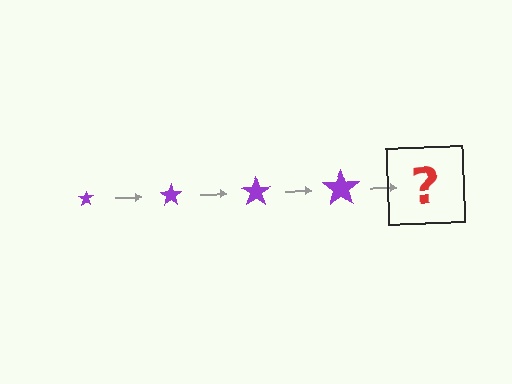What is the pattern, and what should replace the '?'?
The pattern is that the star gets progressively larger each step. The '?' should be a purple star, larger than the previous one.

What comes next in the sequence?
The next element should be a purple star, larger than the previous one.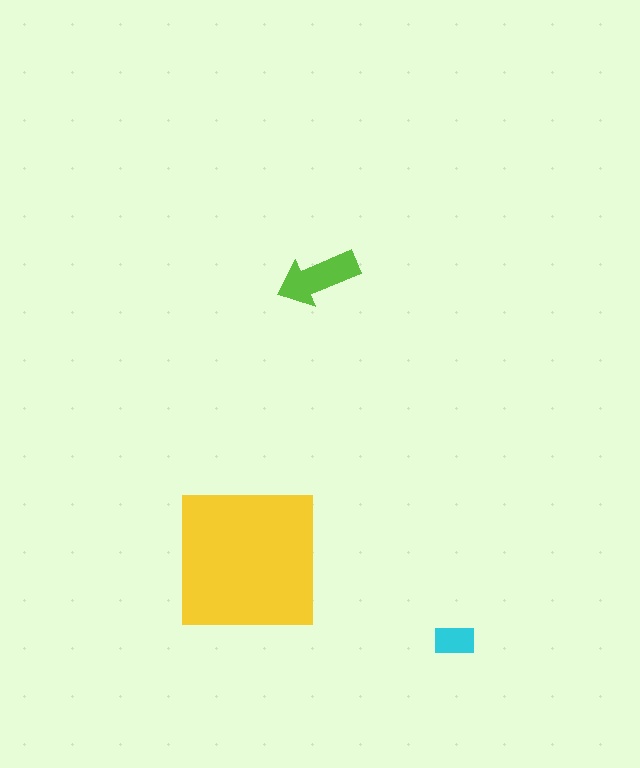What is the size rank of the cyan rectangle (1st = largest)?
3rd.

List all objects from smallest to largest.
The cyan rectangle, the lime arrow, the yellow square.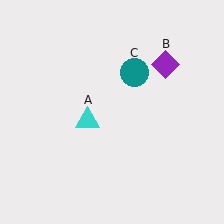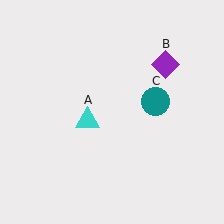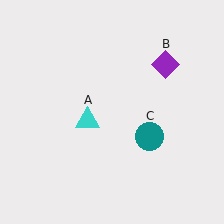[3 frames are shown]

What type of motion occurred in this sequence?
The teal circle (object C) rotated clockwise around the center of the scene.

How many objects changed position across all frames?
1 object changed position: teal circle (object C).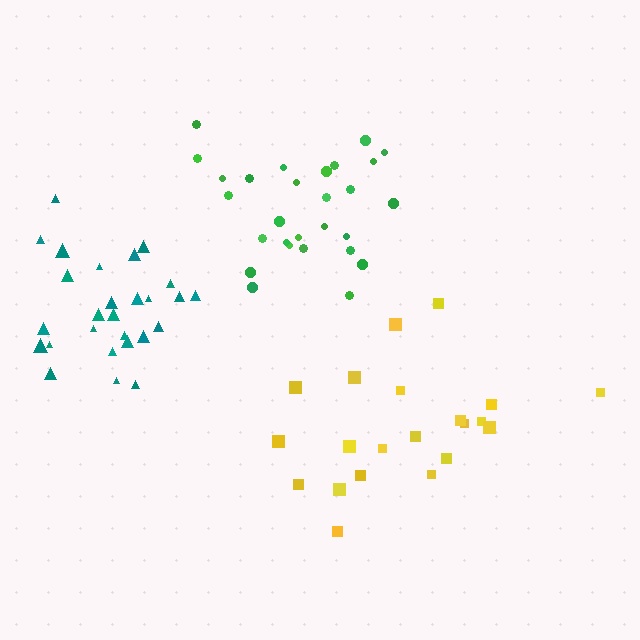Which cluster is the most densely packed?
Teal.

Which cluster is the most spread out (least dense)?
Yellow.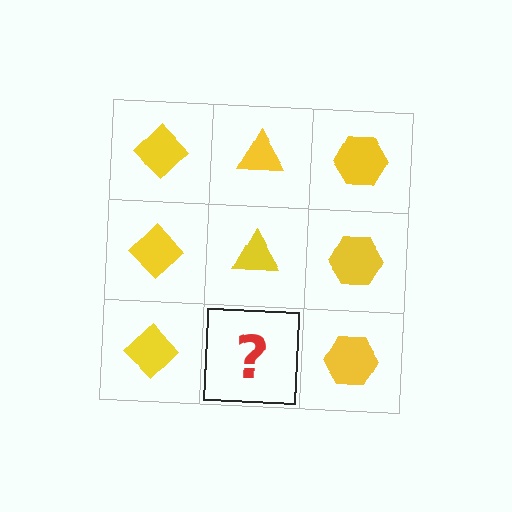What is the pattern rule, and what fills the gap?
The rule is that each column has a consistent shape. The gap should be filled with a yellow triangle.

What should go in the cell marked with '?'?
The missing cell should contain a yellow triangle.